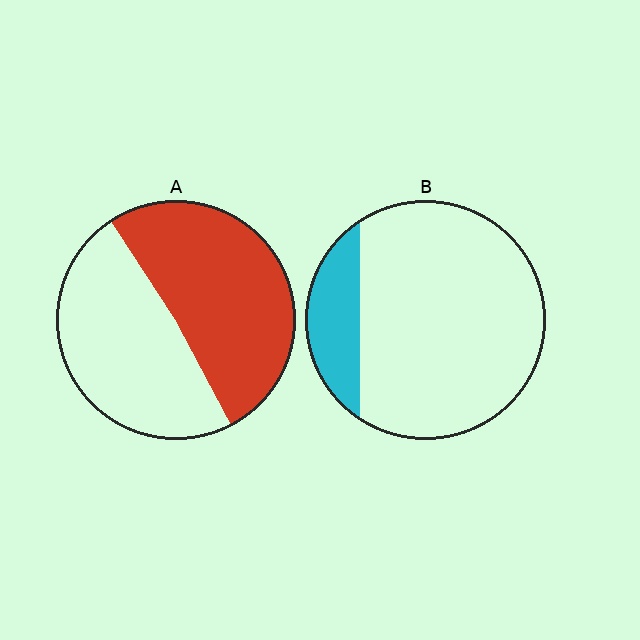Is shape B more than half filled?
No.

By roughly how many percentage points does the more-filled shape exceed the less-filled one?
By roughly 35 percentage points (A over B).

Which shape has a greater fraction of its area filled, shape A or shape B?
Shape A.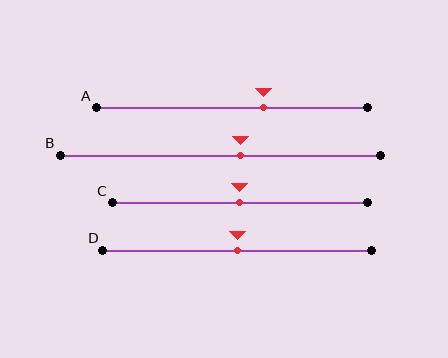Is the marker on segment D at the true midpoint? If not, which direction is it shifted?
Yes, the marker on segment D is at the true midpoint.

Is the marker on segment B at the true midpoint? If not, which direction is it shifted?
No, the marker on segment B is shifted to the right by about 6% of the segment length.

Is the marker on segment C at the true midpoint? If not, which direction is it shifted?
Yes, the marker on segment C is at the true midpoint.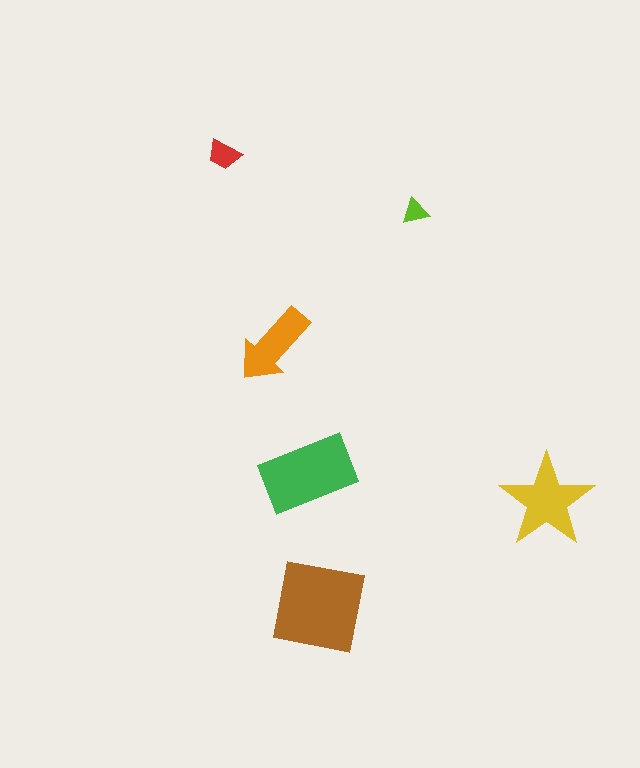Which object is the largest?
The brown square.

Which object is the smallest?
The lime triangle.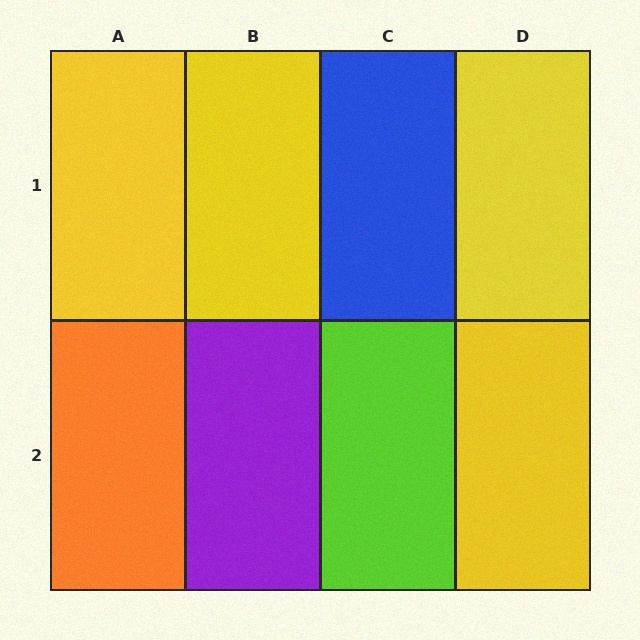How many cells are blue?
1 cell is blue.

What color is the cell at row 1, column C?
Blue.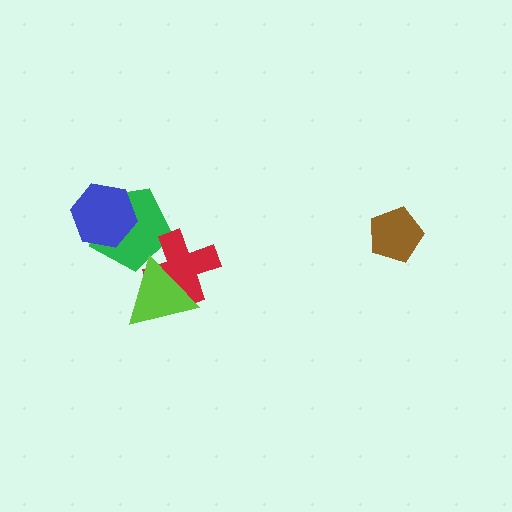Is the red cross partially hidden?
Yes, it is partially covered by another shape.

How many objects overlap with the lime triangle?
2 objects overlap with the lime triangle.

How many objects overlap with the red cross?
2 objects overlap with the red cross.